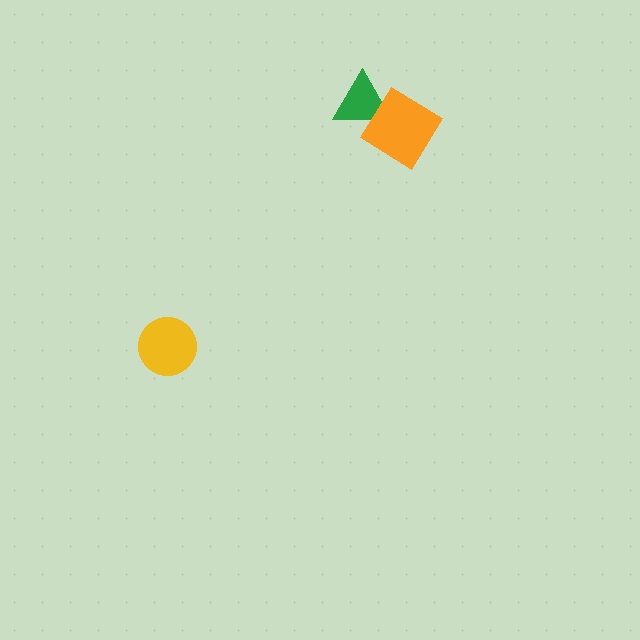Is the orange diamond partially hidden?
No, no other shape covers it.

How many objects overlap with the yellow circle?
0 objects overlap with the yellow circle.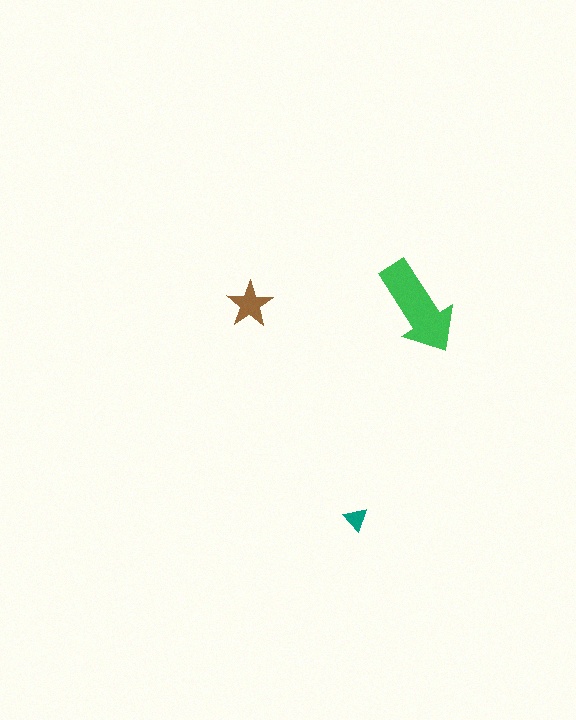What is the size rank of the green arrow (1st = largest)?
1st.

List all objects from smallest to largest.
The teal triangle, the brown star, the green arrow.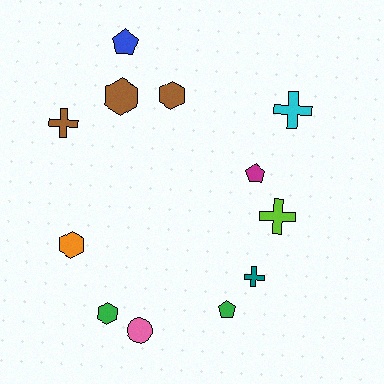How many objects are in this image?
There are 12 objects.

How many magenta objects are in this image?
There is 1 magenta object.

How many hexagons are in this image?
There are 4 hexagons.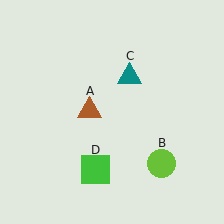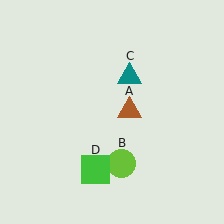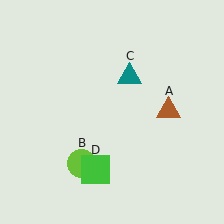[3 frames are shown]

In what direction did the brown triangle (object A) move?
The brown triangle (object A) moved right.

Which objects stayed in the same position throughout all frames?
Teal triangle (object C) and green square (object D) remained stationary.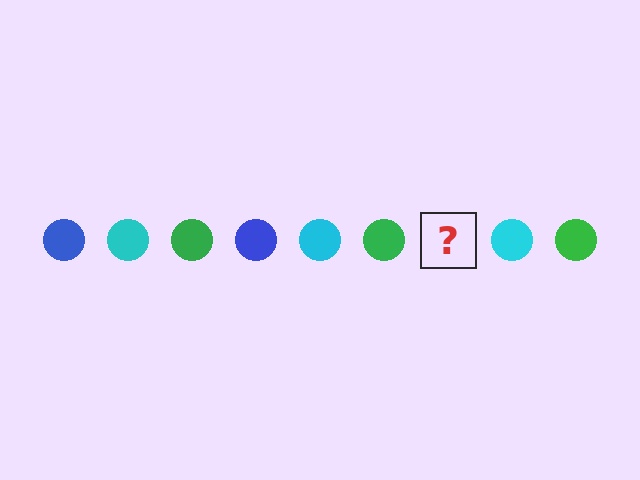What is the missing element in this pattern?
The missing element is a blue circle.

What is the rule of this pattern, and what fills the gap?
The rule is that the pattern cycles through blue, cyan, green circles. The gap should be filled with a blue circle.